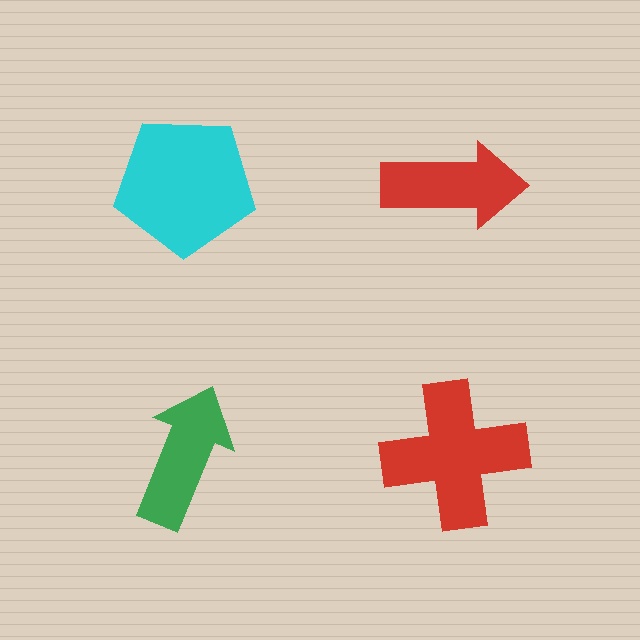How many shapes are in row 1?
2 shapes.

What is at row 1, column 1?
A cyan pentagon.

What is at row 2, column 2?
A red cross.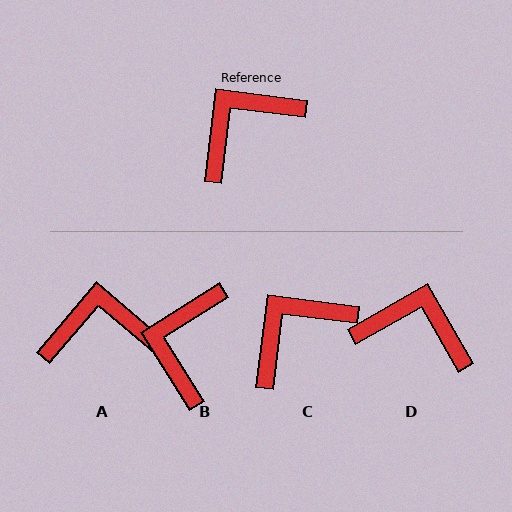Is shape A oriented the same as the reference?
No, it is off by about 33 degrees.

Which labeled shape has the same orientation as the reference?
C.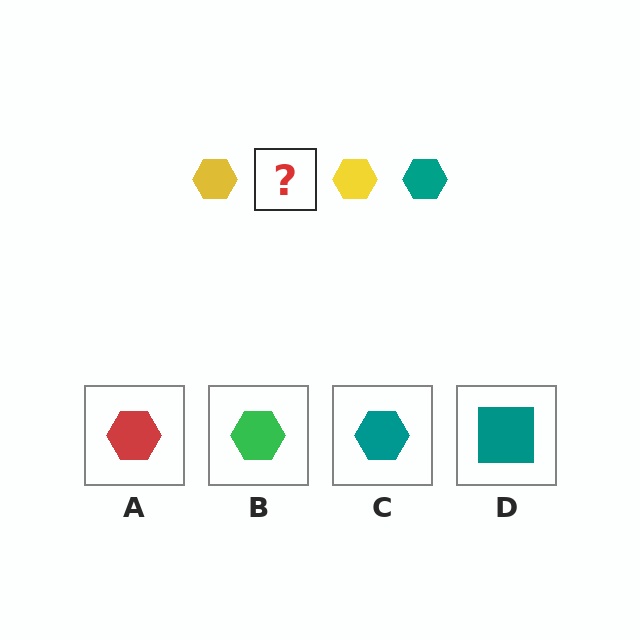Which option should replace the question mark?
Option C.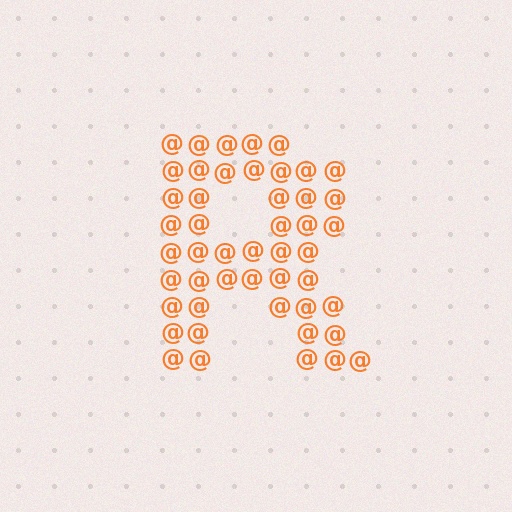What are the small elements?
The small elements are at signs.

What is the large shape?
The large shape is the letter R.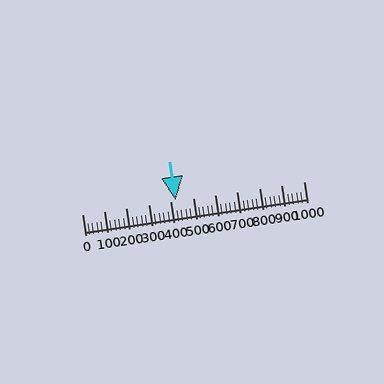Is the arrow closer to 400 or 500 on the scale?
The arrow is closer to 400.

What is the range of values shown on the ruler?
The ruler shows values from 0 to 1000.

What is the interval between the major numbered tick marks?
The major tick marks are spaced 100 units apart.